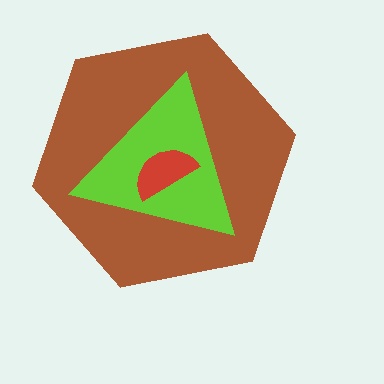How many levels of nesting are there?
3.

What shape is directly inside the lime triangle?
The red semicircle.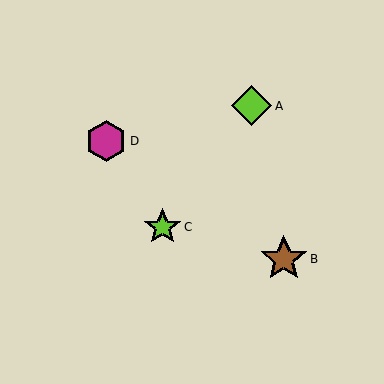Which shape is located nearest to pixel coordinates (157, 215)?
The lime star (labeled C) at (162, 227) is nearest to that location.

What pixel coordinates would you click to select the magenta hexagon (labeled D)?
Click at (106, 141) to select the magenta hexagon D.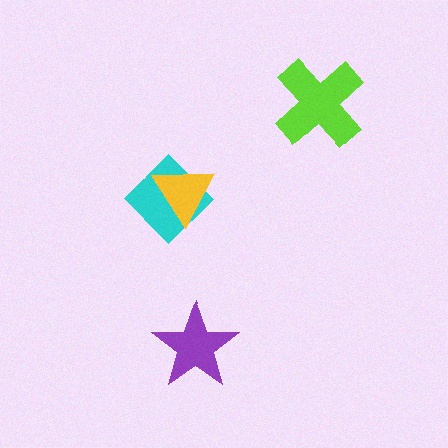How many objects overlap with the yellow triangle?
1 object overlaps with the yellow triangle.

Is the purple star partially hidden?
No, no other shape covers it.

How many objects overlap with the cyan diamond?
1 object overlaps with the cyan diamond.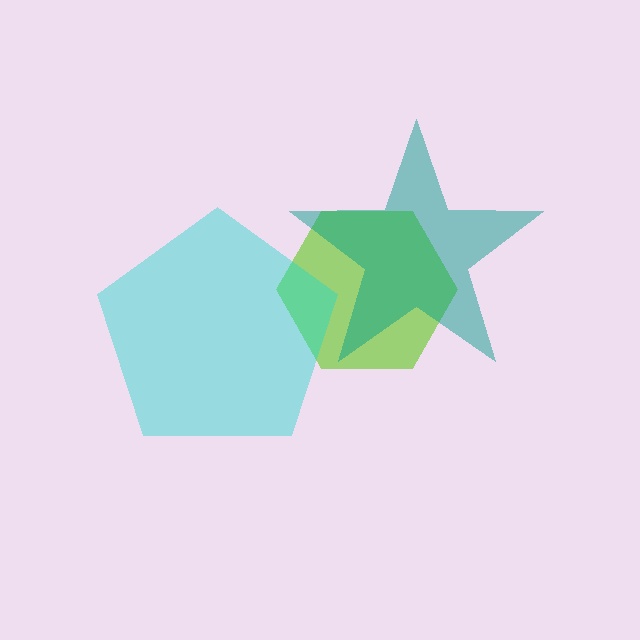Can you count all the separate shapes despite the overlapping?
Yes, there are 3 separate shapes.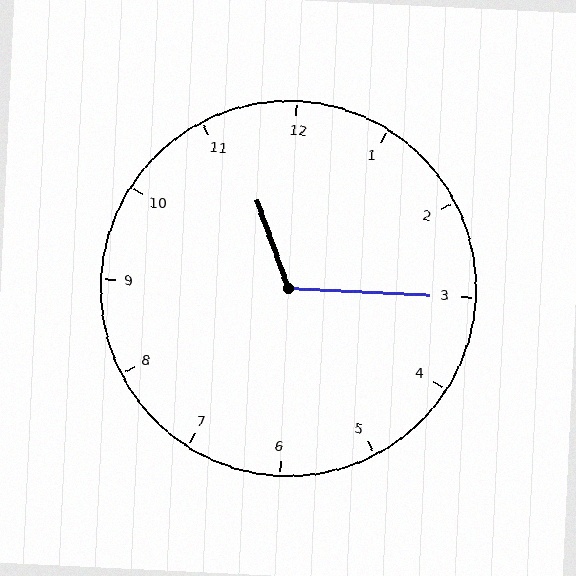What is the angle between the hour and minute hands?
Approximately 112 degrees.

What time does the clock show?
11:15.